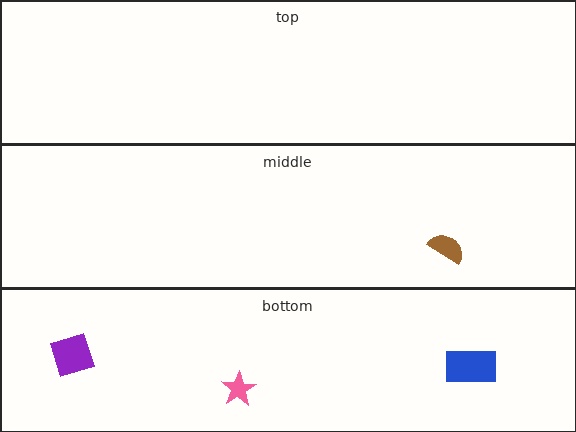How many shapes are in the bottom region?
3.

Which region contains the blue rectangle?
The bottom region.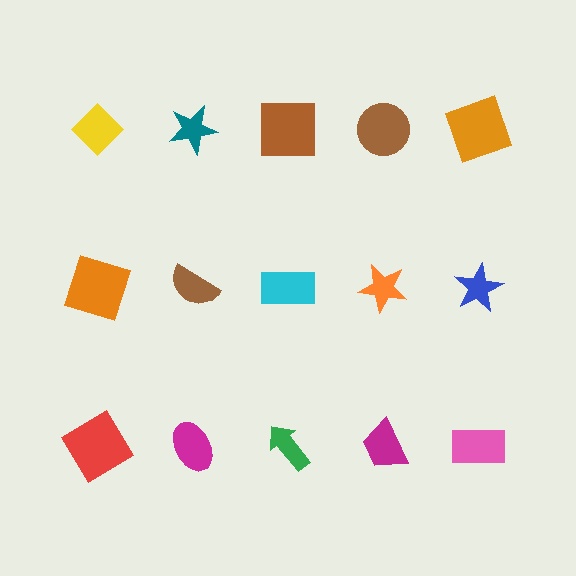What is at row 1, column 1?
A yellow diamond.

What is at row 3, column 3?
A green arrow.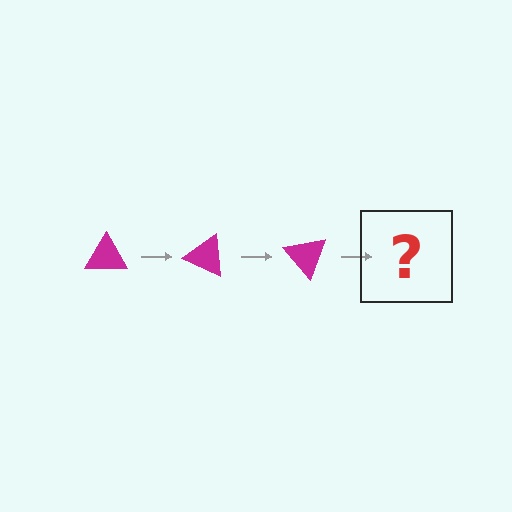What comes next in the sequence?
The next element should be a magenta triangle rotated 75 degrees.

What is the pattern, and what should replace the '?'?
The pattern is that the triangle rotates 25 degrees each step. The '?' should be a magenta triangle rotated 75 degrees.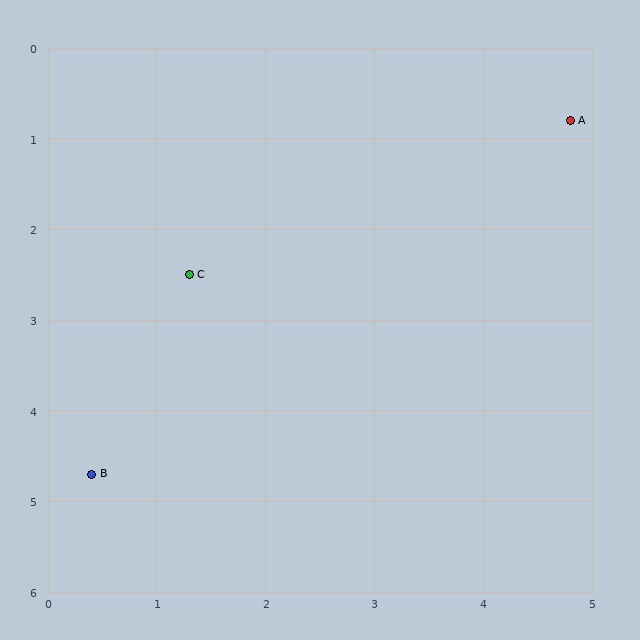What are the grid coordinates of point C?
Point C is at approximately (1.3, 2.5).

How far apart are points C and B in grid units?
Points C and B are about 2.4 grid units apart.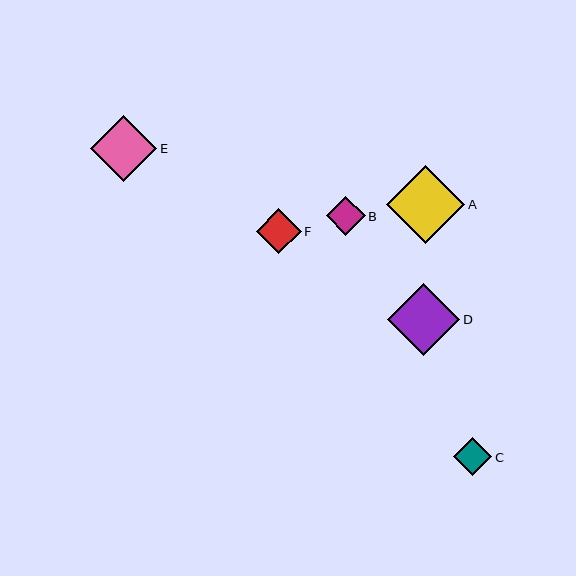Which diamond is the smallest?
Diamond C is the smallest with a size of approximately 38 pixels.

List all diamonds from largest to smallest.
From largest to smallest: A, D, E, F, B, C.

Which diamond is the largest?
Diamond A is the largest with a size of approximately 78 pixels.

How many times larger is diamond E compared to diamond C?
Diamond E is approximately 1.7 times the size of diamond C.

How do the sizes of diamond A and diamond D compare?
Diamond A and diamond D are approximately the same size.